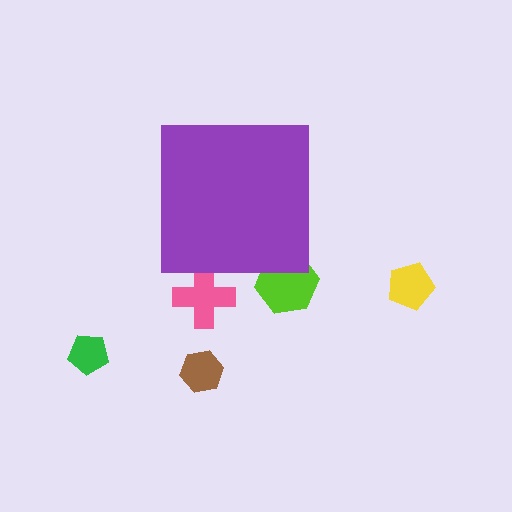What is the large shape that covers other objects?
A purple square.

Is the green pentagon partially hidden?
No, the green pentagon is fully visible.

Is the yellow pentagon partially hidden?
No, the yellow pentagon is fully visible.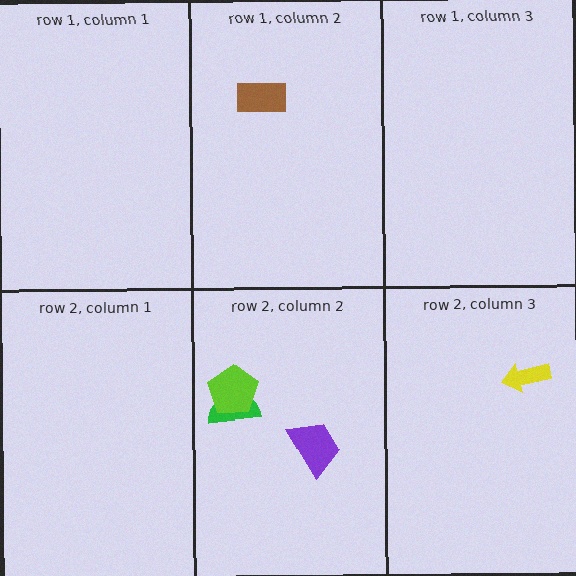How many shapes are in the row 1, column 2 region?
1.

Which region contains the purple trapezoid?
The row 2, column 2 region.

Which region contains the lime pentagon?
The row 2, column 2 region.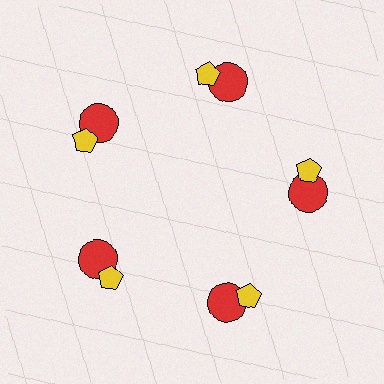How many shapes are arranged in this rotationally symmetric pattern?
There are 10 shapes, arranged in 5 groups of 2.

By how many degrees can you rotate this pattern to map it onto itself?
The pattern maps onto itself every 72 degrees of rotation.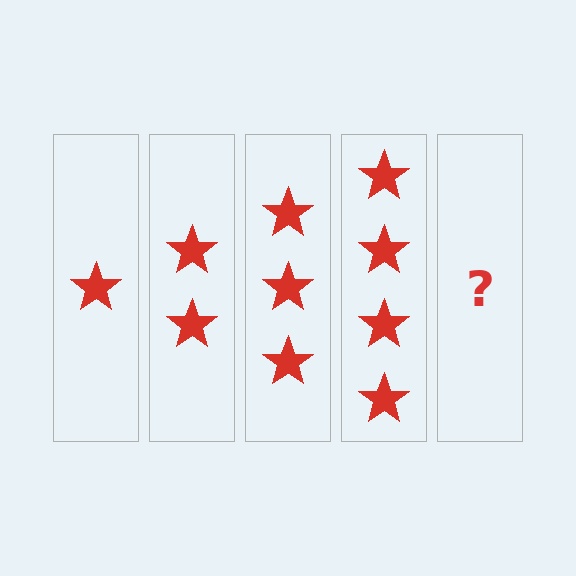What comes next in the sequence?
The next element should be 5 stars.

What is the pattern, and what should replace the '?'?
The pattern is that each step adds one more star. The '?' should be 5 stars.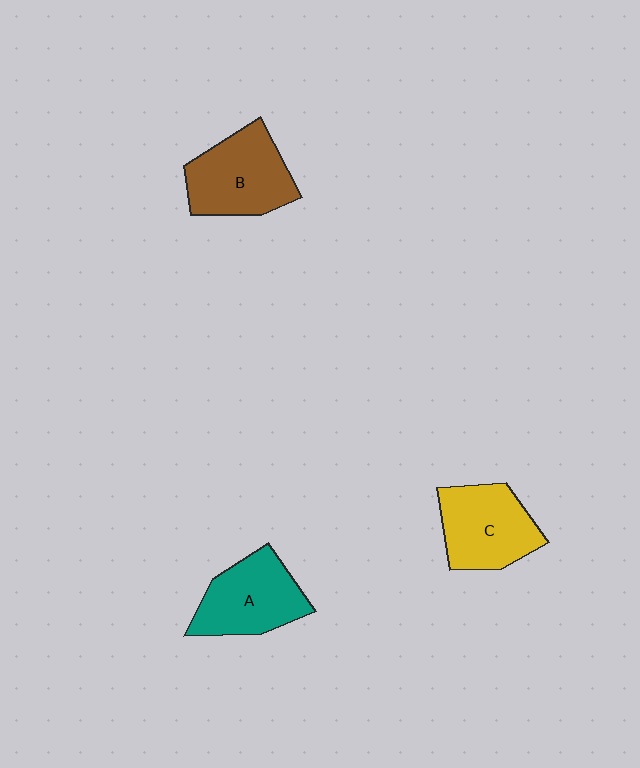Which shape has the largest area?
Shape B (brown).